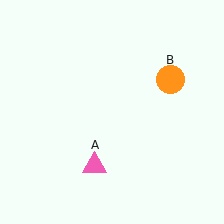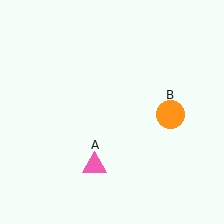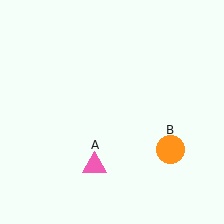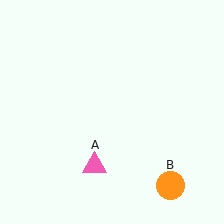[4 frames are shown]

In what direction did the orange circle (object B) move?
The orange circle (object B) moved down.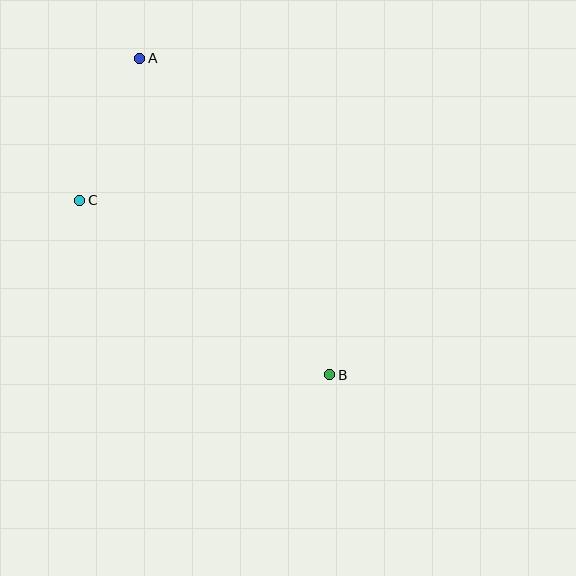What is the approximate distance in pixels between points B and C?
The distance between B and C is approximately 305 pixels.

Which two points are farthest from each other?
Points A and B are farthest from each other.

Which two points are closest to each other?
Points A and C are closest to each other.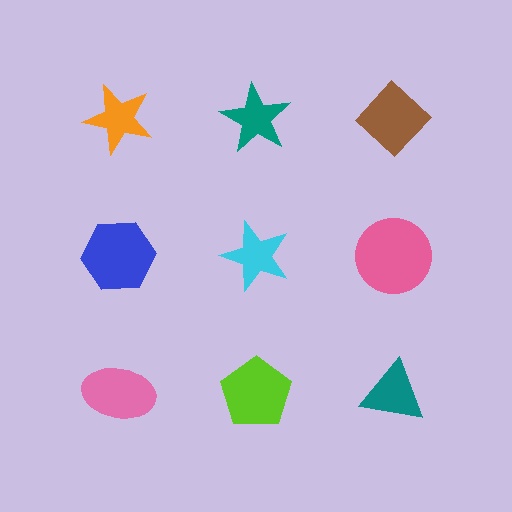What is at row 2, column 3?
A pink circle.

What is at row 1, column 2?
A teal star.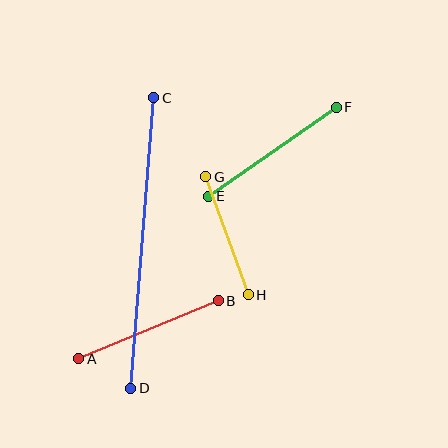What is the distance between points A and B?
The distance is approximately 151 pixels.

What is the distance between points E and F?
The distance is approximately 156 pixels.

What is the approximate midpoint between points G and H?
The midpoint is at approximately (227, 236) pixels.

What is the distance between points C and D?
The distance is approximately 291 pixels.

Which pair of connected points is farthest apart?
Points C and D are farthest apart.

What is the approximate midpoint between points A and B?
The midpoint is at approximately (148, 330) pixels.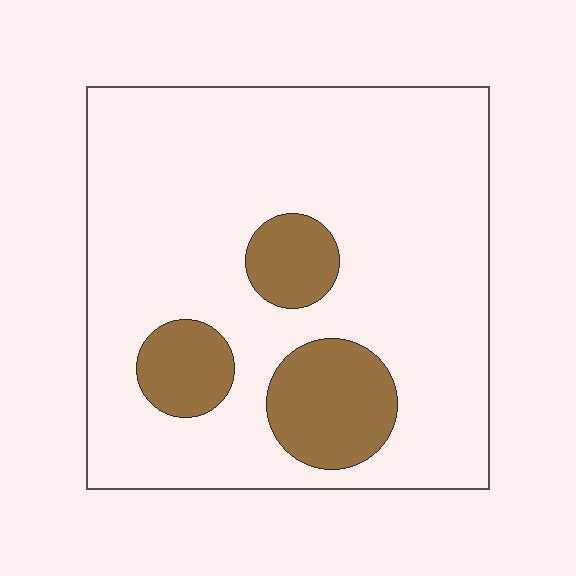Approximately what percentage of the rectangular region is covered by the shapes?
Approximately 15%.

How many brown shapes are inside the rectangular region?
3.